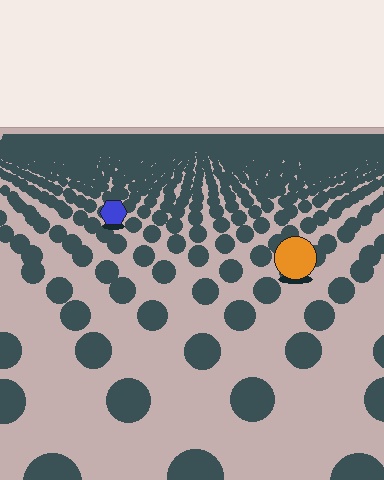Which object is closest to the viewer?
The orange circle is closest. The texture marks near it are larger and more spread out.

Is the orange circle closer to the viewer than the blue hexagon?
Yes. The orange circle is closer — you can tell from the texture gradient: the ground texture is coarser near it.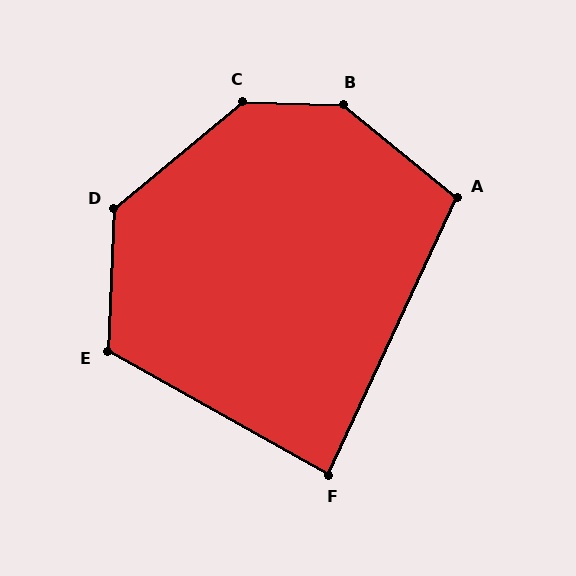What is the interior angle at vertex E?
Approximately 117 degrees (obtuse).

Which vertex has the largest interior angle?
B, at approximately 142 degrees.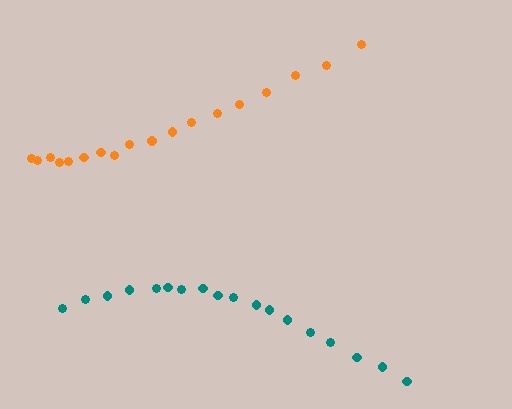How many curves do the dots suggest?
There are 2 distinct paths.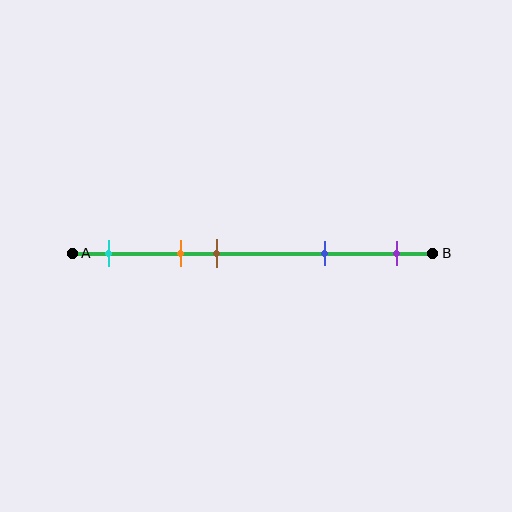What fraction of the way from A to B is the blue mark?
The blue mark is approximately 70% (0.7) of the way from A to B.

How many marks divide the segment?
There are 5 marks dividing the segment.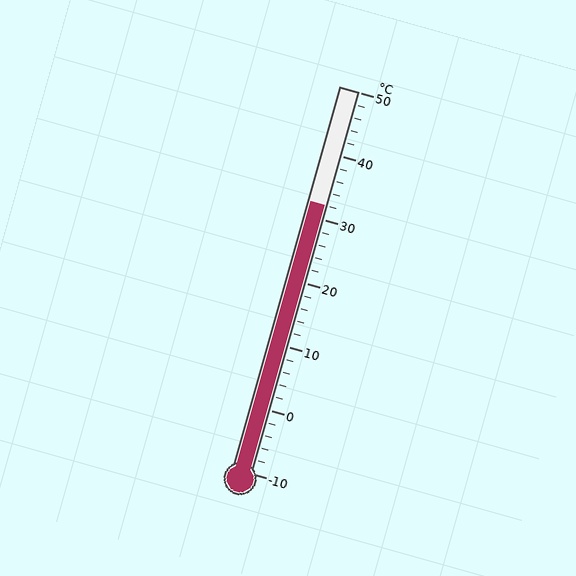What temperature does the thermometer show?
The thermometer shows approximately 32°C.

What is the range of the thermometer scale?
The thermometer scale ranges from -10°C to 50°C.